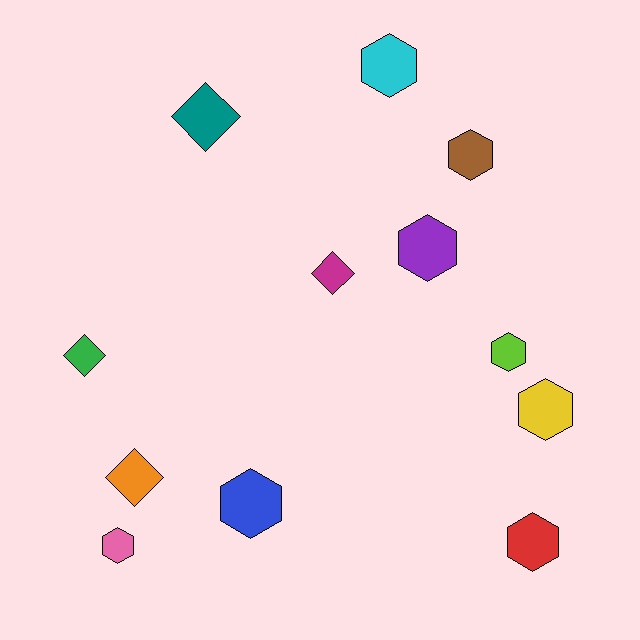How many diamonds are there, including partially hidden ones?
There are 4 diamonds.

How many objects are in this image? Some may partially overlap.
There are 12 objects.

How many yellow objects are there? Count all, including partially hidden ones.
There is 1 yellow object.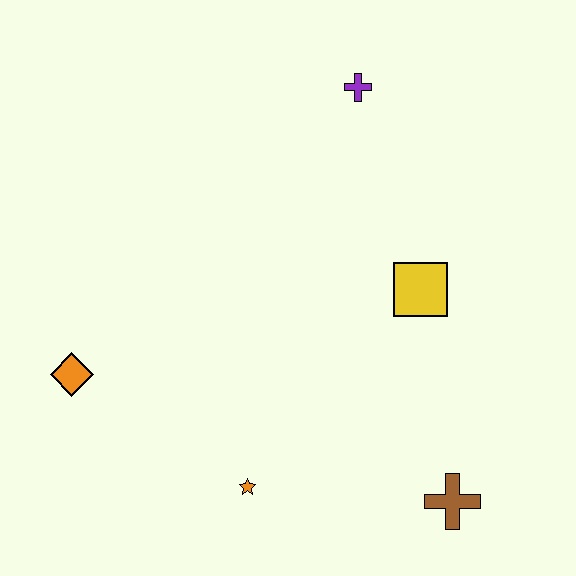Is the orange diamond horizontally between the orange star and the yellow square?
No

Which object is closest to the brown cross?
The orange star is closest to the brown cross.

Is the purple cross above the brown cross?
Yes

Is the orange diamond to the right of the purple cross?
No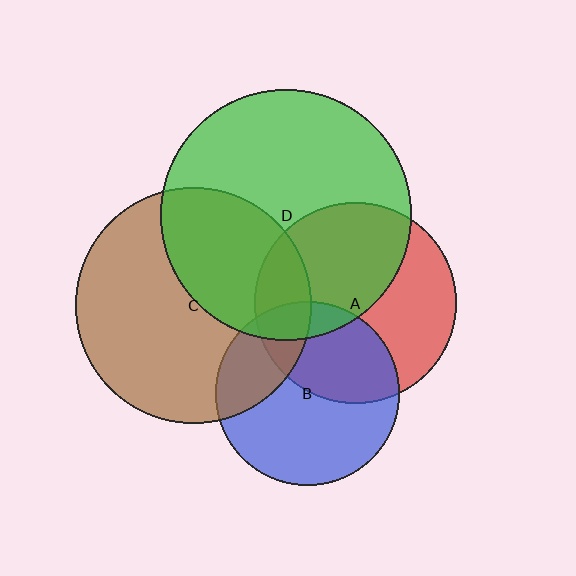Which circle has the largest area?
Circle D (green).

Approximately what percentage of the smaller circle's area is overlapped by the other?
Approximately 40%.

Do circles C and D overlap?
Yes.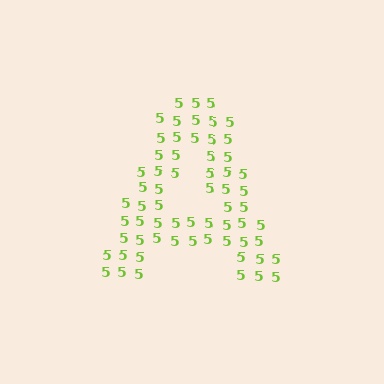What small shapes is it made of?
It is made of small digit 5's.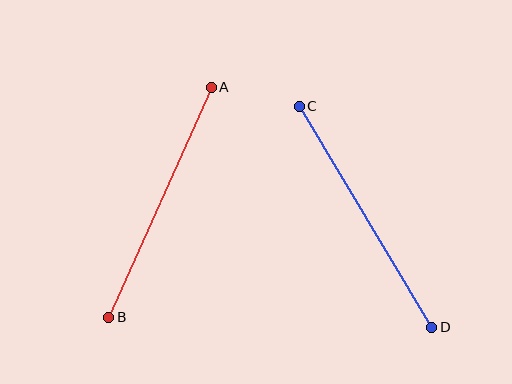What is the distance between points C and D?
The distance is approximately 258 pixels.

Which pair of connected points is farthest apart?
Points C and D are farthest apart.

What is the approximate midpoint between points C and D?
The midpoint is at approximately (366, 217) pixels.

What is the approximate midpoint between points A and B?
The midpoint is at approximately (160, 202) pixels.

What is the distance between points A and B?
The distance is approximately 252 pixels.